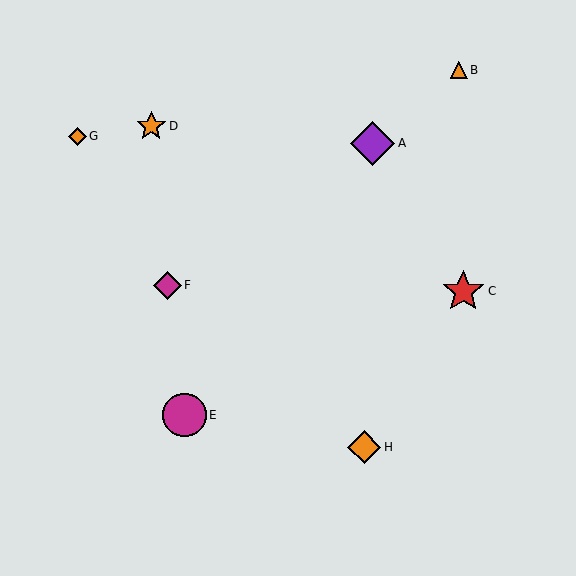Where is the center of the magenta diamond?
The center of the magenta diamond is at (167, 285).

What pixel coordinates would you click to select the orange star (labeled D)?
Click at (151, 126) to select the orange star D.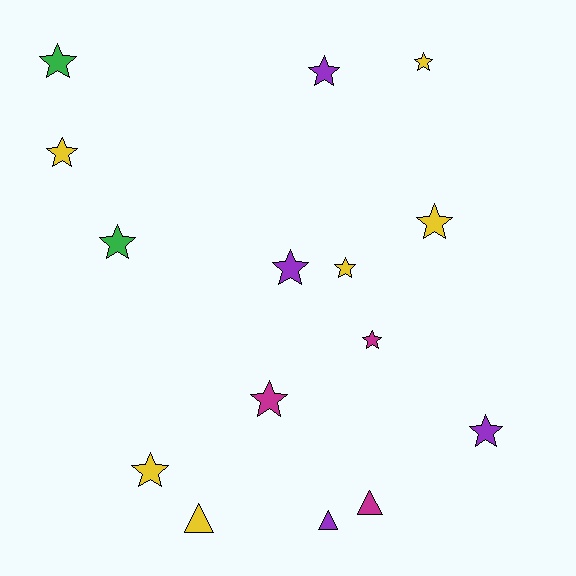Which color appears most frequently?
Yellow, with 6 objects.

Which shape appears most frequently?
Star, with 12 objects.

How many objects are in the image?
There are 15 objects.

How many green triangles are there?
There are no green triangles.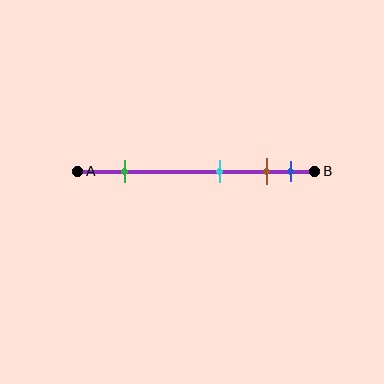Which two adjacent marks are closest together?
The brown and blue marks are the closest adjacent pair.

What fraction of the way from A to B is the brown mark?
The brown mark is approximately 80% (0.8) of the way from A to B.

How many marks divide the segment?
There are 4 marks dividing the segment.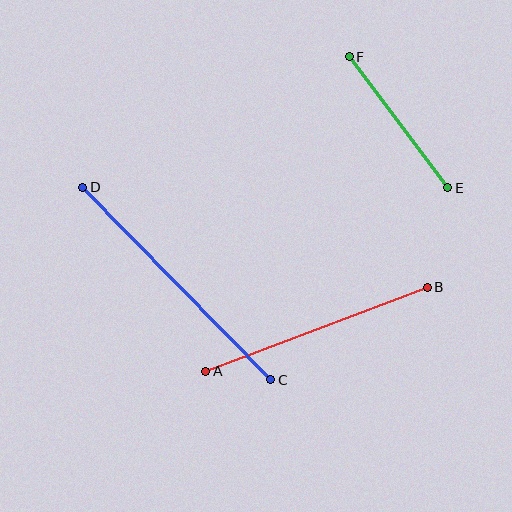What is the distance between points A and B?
The distance is approximately 237 pixels.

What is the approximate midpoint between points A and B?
The midpoint is at approximately (317, 329) pixels.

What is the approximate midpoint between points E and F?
The midpoint is at approximately (398, 122) pixels.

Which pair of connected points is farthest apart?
Points C and D are farthest apart.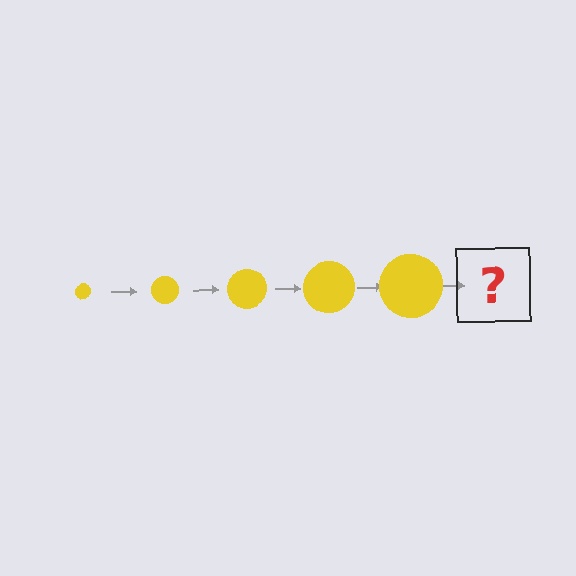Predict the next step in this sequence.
The next step is a yellow circle, larger than the previous one.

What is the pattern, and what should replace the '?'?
The pattern is that the circle gets progressively larger each step. The '?' should be a yellow circle, larger than the previous one.